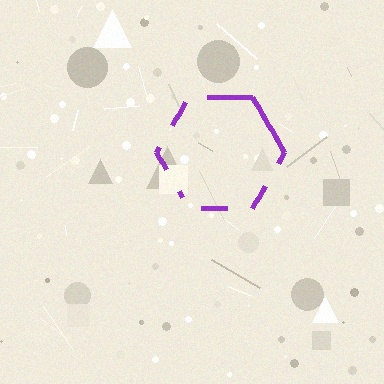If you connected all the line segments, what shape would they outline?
They would outline a hexagon.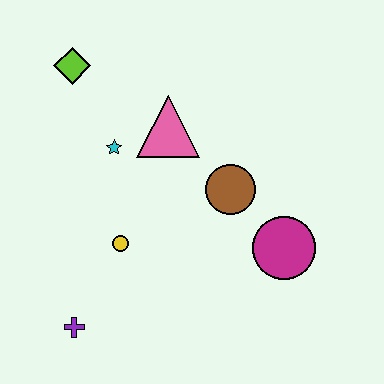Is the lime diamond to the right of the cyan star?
No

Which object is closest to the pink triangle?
The cyan star is closest to the pink triangle.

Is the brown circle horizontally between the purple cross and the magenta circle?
Yes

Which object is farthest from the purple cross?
The lime diamond is farthest from the purple cross.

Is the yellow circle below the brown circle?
Yes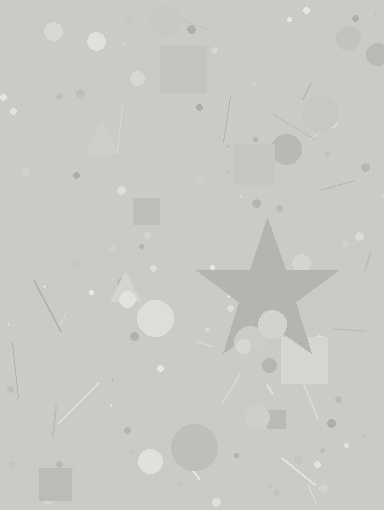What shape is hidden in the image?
A star is hidden in the image.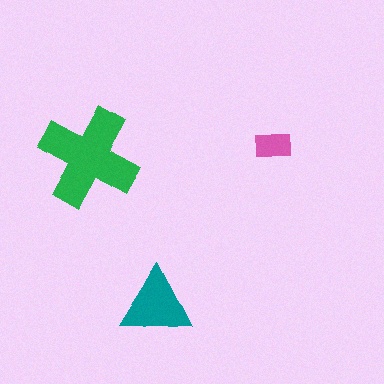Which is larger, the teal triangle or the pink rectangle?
The teal triangle.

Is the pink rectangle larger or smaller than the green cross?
Smaller.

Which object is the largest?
The green cross.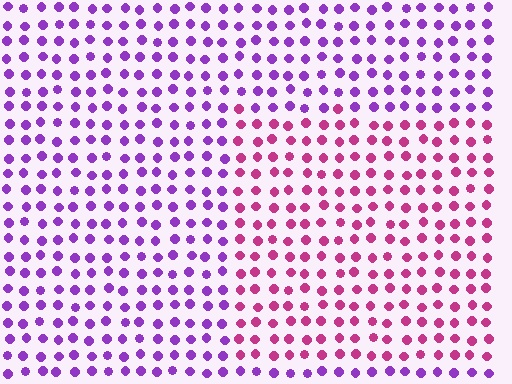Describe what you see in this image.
The image is filled with small purple elements in a uniform arrangement. A rectangle-shaped region is visible where the elements are tinted to a slightly different hue, forming a subtle color boundary.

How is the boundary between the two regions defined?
The boundary is defined purely by a slight shift in hue (about 46 degrees). Spacing, size, and orientation are identical on both sides.